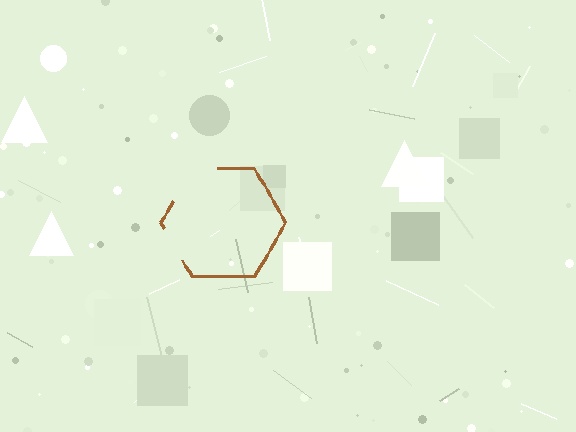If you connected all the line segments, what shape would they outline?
They would outline a hexagon.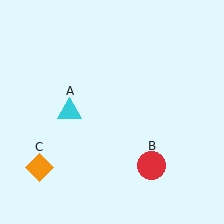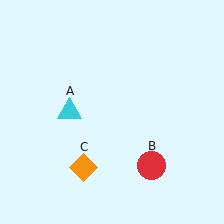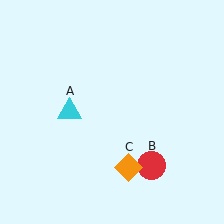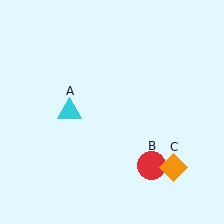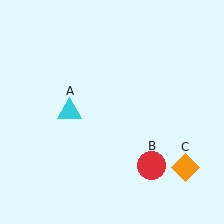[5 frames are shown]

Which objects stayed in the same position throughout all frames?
Cyan triangle (object A) and red circle (object B) remained stationary.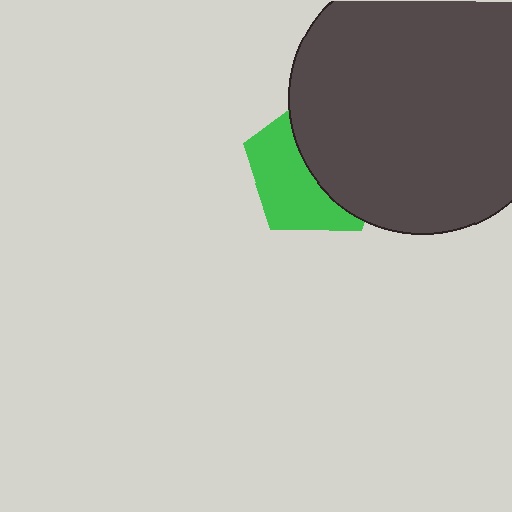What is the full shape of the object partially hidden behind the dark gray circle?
The partially hidden object is a green pentagon.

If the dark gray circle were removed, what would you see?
You would see the complete green pentagon.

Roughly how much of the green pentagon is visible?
About half of it is visible (roughly 47%).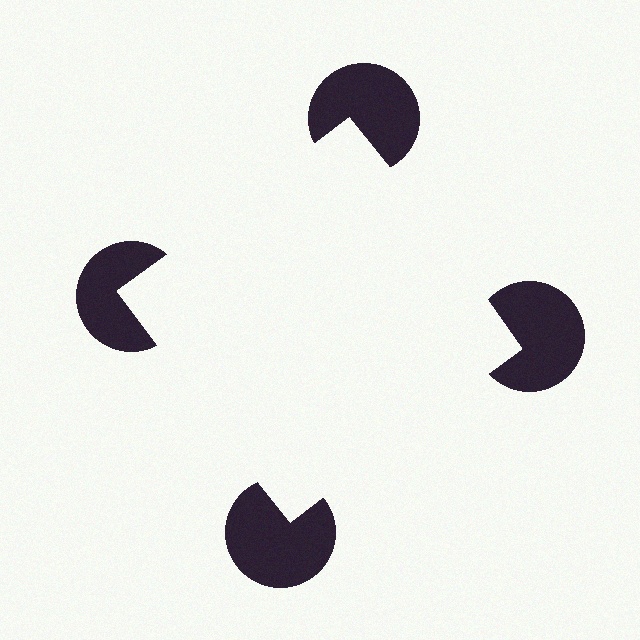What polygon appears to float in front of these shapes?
An illusory square — its edges are inferred from the aligned wedge cuts in the pac-man discs, not physically drawn.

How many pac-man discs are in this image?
There are 4 — one at each vertex of the illusory square.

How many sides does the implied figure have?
4 sides.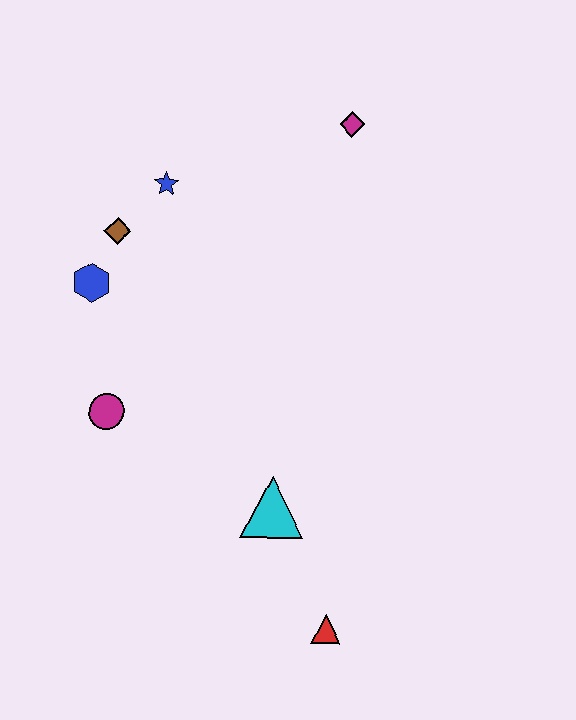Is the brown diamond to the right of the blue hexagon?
Yes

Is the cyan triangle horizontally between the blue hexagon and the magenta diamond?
Yes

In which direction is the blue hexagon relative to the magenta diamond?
The blue hexagon is to the left of the magenta diamond.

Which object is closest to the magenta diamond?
The blue star is closest to the magenta diamond.